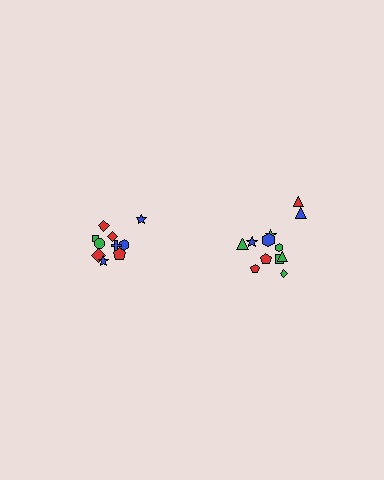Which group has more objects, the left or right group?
The right group.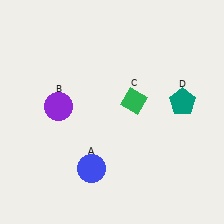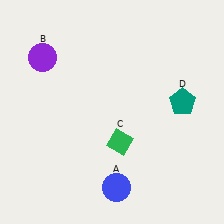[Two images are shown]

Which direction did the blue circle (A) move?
The blue circle (A) moved right.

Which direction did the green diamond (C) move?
The green diamond (C) moved down.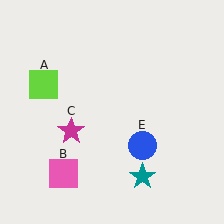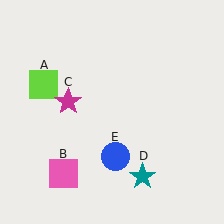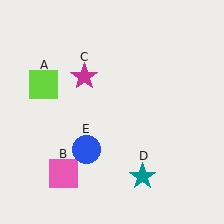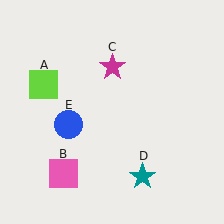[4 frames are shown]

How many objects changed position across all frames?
2 objects changed position: magenta star (object C), blue circle (object E).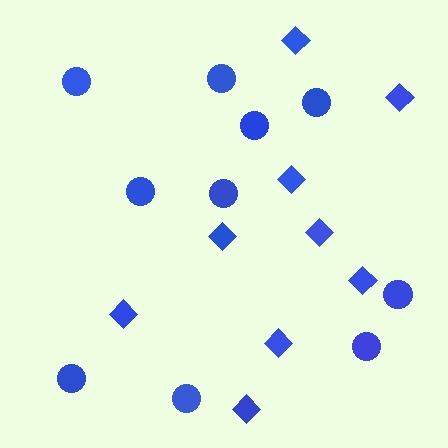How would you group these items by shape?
There are 2 groups: one group of circles (10) and one group of diamonds (9).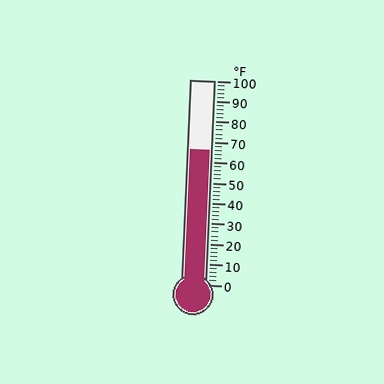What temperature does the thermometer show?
The thermometer shows approximately 66°F.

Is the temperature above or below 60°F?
The temperature is above 60°F.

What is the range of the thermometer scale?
The thermometer scale ranges from 0°F to 100°F.